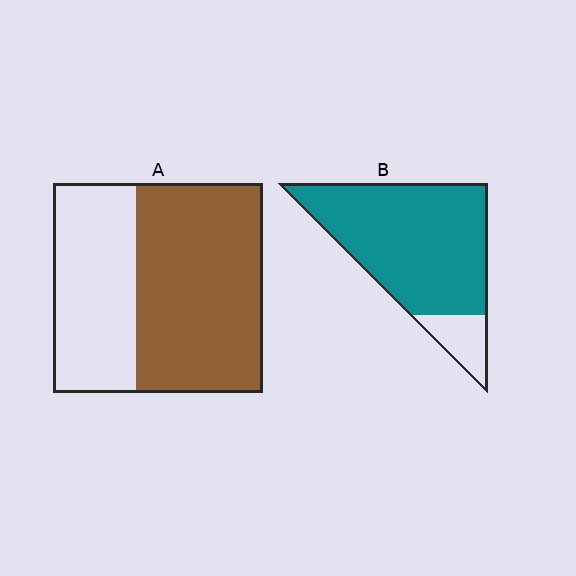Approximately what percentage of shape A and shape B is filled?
A is approximately 60% and B is approximately 85%.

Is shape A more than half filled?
Yes.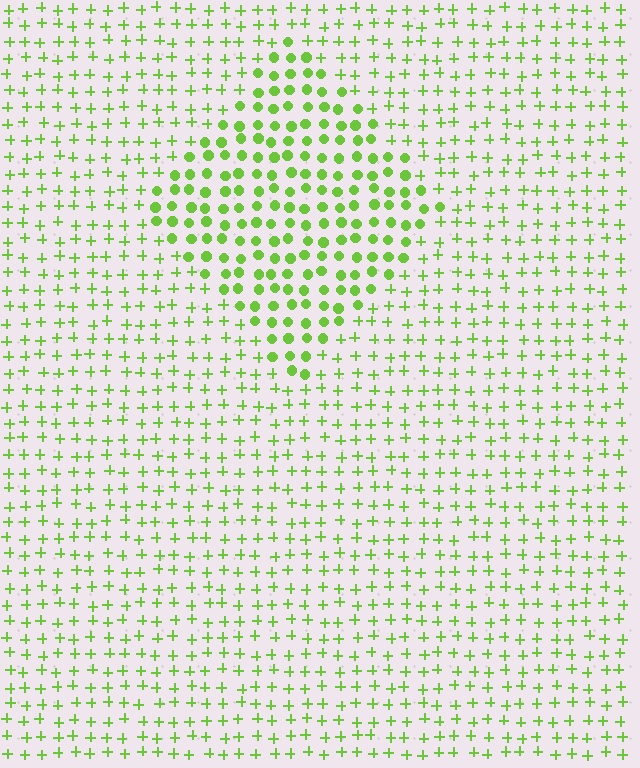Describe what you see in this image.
The image is filled with small lime elements arranged in a uniform grid. A diamond-shaped region contains circles, while the surrounding area contains plus signs. The boundary is defined purely by the change in element shape.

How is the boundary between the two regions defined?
The boundary is defined by a change in element shape: circles inside vs. plus signs outside. All elements share the same color and spacing.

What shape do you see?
I see a diamond.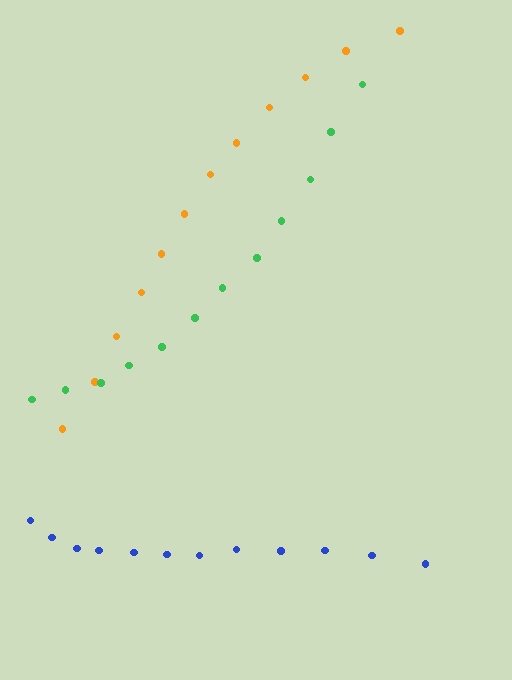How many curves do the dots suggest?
There are 3 distinct paths.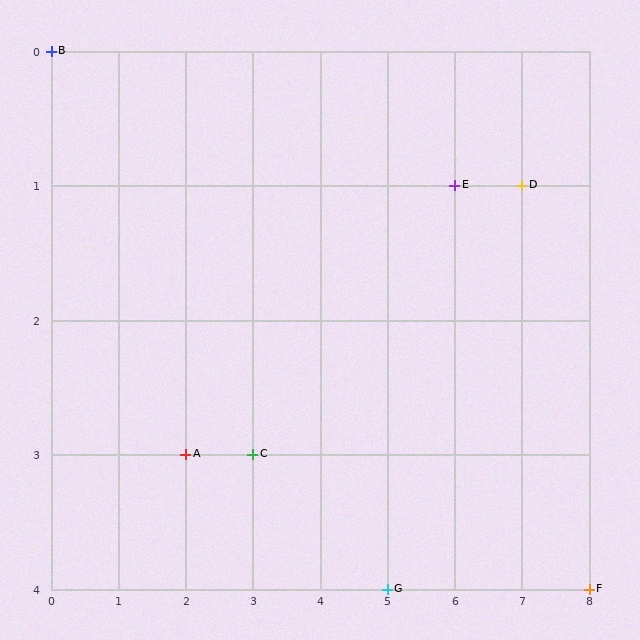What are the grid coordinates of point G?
Point G is at grid coordinates (5, 4).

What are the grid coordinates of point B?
Point B is at grid coordinates (0, 0).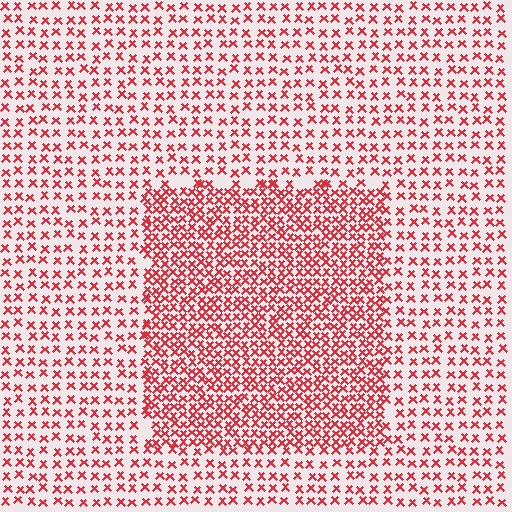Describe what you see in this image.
The image contains small red elements arranged at two different densities. A rectangle-shaped region is visible where the elements are more densely packed than the surrounding area.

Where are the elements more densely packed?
The elements are more densely packed inside the rectangle boundary.